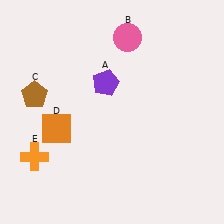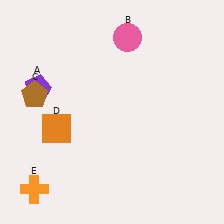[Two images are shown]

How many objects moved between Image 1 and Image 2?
2 objects moved between the two images.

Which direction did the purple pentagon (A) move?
The purple pentagon (A) moved left.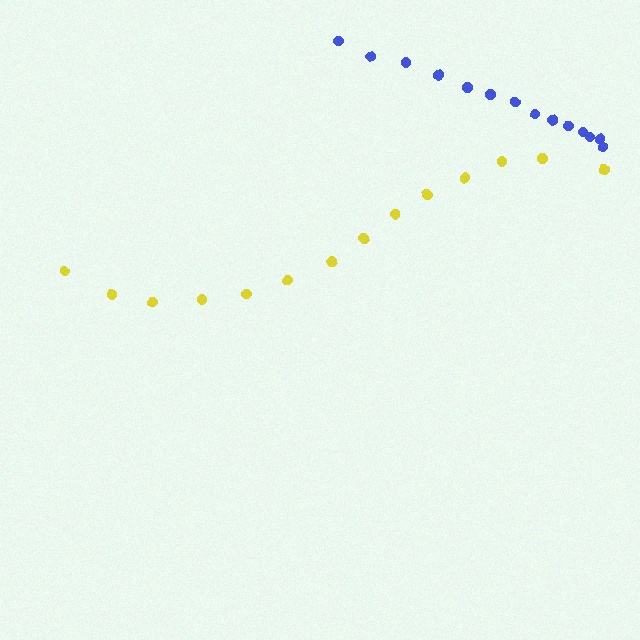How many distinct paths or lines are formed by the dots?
There are 2 distinct paths.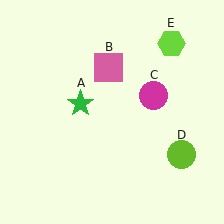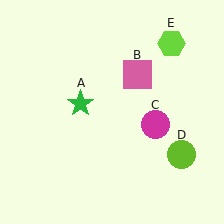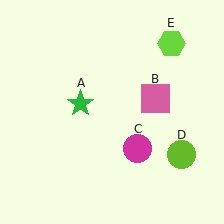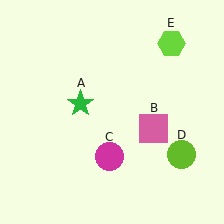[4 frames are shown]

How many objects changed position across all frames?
2 objects changed position: pink square (object B), magenta circle (object C).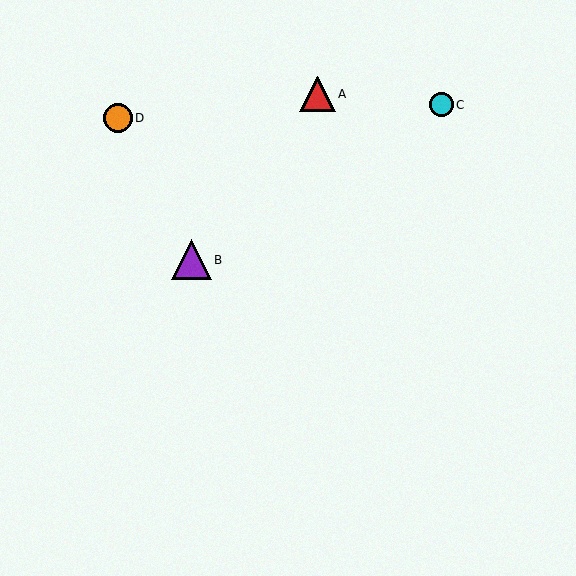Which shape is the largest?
The purple triangle (labeled B) is the largest.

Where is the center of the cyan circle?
The center of the cyan circle is at (441, 105).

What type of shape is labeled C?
Shape C is a cyan circle.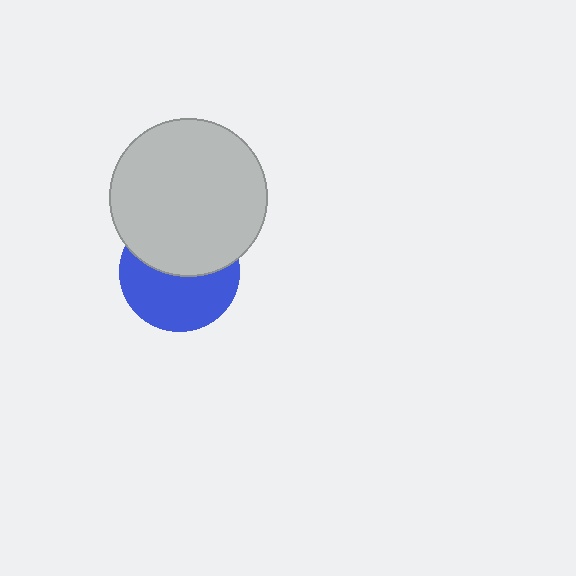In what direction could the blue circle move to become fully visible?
The blue circle could move down. That would shift it out from behind the light gray circle entirely.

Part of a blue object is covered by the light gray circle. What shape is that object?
It is a circle.